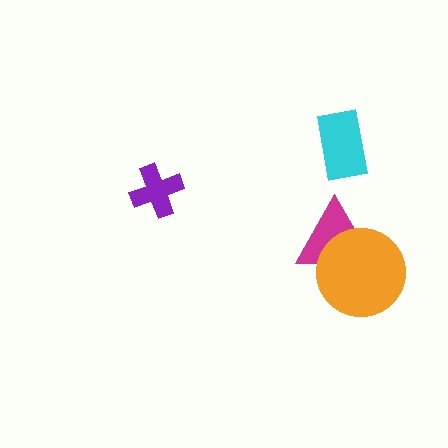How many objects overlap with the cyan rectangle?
0 objects overlap with the cyan rectangle.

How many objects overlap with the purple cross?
0 objects overlap with the purple cross.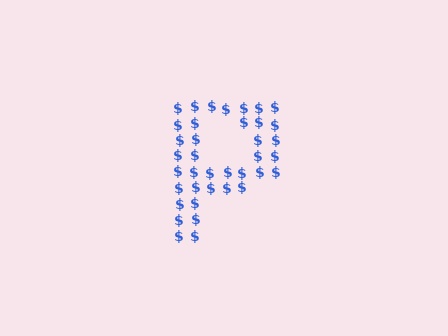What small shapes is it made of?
It is made of small dollar signs.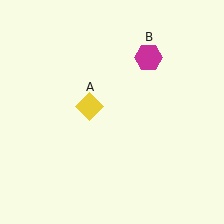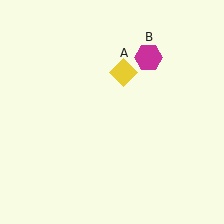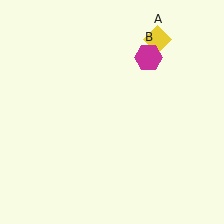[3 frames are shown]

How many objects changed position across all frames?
1 object changed position: yellow diamond (object A).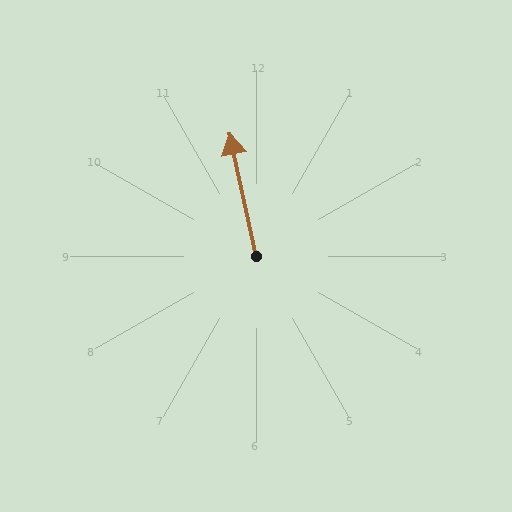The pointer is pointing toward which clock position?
Roughly 12 o'clock.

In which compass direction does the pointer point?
North.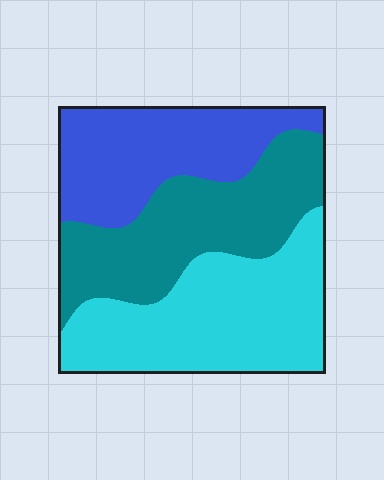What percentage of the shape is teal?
Teal takes up between a sixth and a third of the shape.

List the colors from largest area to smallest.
From largest to smallest: cyan, teal, blue.